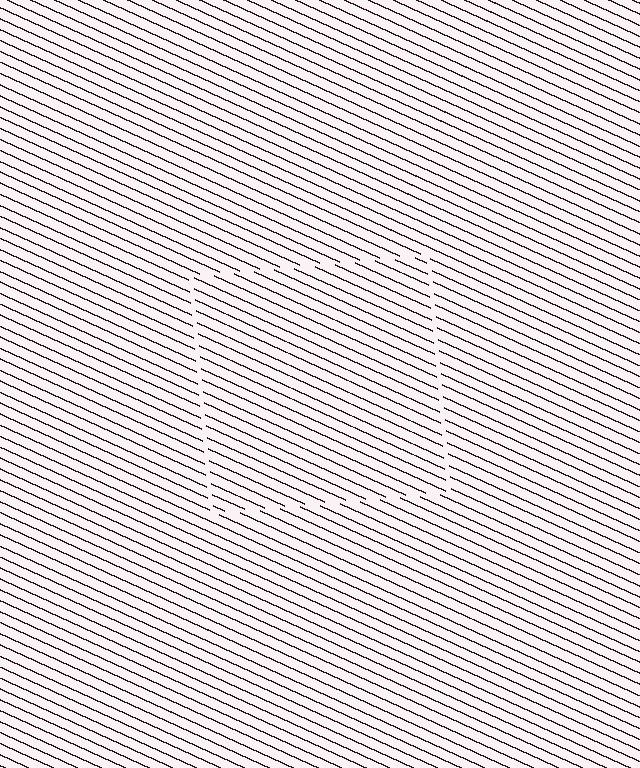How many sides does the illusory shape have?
4 sides — the line-ends trace a square.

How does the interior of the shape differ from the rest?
The interior of the shape contains the same grating, shifted by half a period — the contour is defined by the phase discontinuity where line-ends from the inner and outer gratings abut.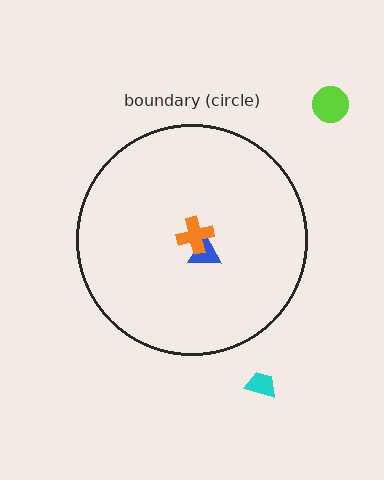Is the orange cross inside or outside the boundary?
Inside.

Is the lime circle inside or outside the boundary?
Outside.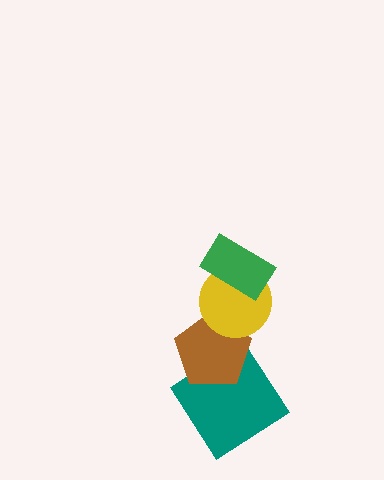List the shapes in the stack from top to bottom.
From top to bottom: the green rectangle, the yellow circle, the brown pentagon, the teal diamond.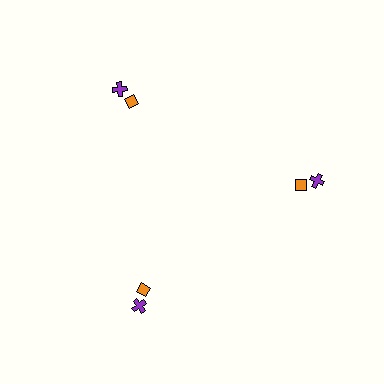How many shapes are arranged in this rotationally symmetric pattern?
There are 6 shapes, arranged in 3 groups of 2.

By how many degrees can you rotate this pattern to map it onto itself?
The pattern maps onto itself every 120 degrees of rotation.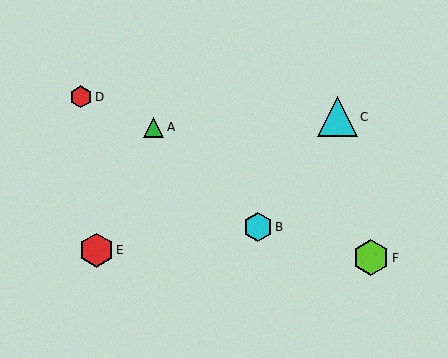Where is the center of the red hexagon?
The center of the red hexagon is at (96, 250).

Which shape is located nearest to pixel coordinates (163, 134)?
The green triangle (labeled A) at (153, 127) is nearest to that location.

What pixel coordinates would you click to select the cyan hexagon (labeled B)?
Click at (258, 227) to select the cyan hexagon B.